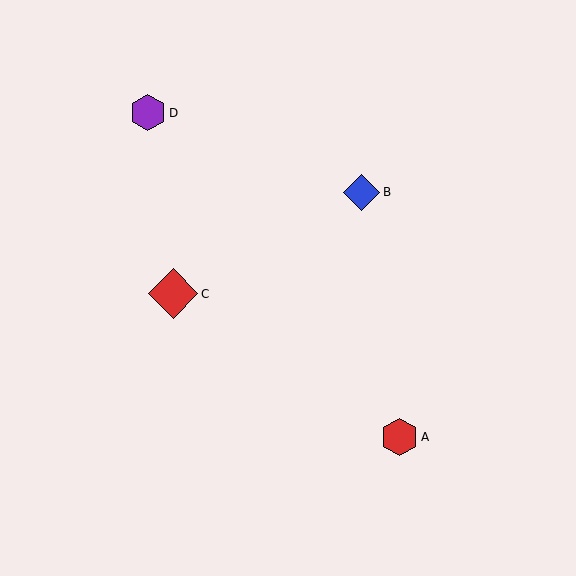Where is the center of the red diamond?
The center of the red diamond is at (173, 294).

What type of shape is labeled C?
Shape C is a red diamond.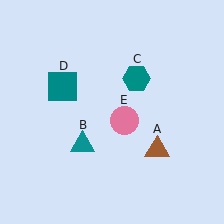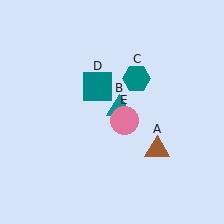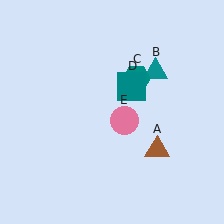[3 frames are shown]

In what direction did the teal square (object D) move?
The teal square (object D) moved right.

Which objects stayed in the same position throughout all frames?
Brown triangle (object A) and teal hexagon (object C) and pink circle (object E) remained stationary.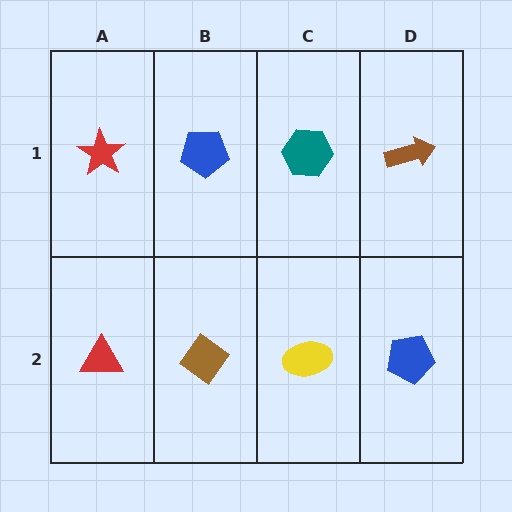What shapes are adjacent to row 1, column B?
A brown diamond (row 2, column B), a red star (row 1, column A), a teal hexagon (row 1, column C).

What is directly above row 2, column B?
A blue pentagon.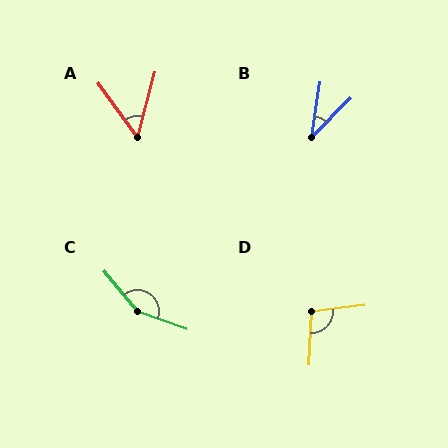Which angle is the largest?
C, at approximately 149 degrees.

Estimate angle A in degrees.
Approximately 51 degrees.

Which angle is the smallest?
B, at approximately 36 degrees.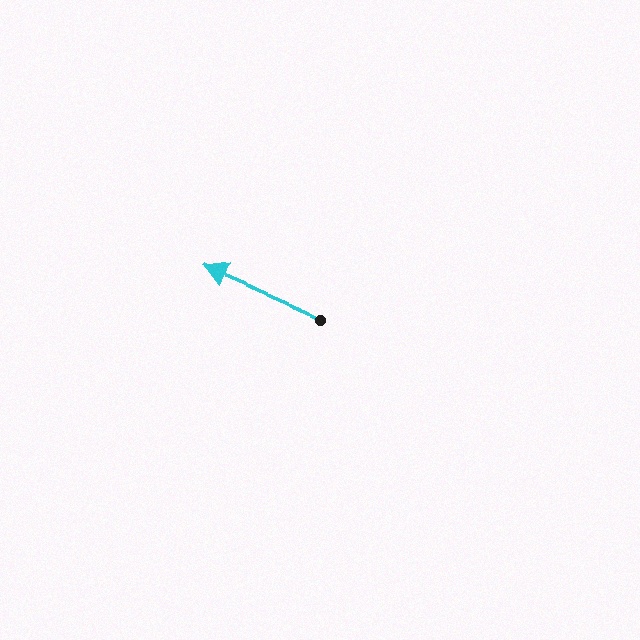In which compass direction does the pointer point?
Northwest.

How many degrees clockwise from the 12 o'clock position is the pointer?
Approximately 293 degrees.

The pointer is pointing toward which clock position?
Roughly 10 o'clock.